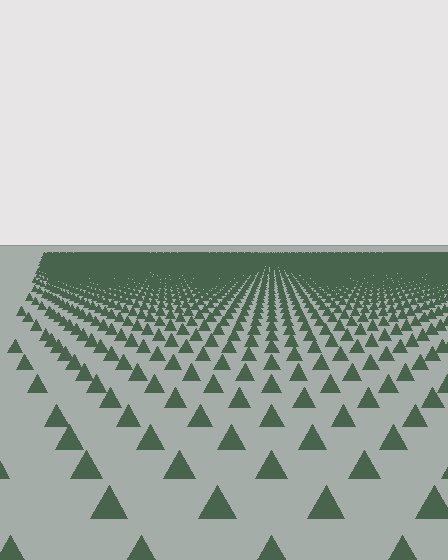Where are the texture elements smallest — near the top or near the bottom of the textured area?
Near the top.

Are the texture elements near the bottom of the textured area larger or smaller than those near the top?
Larger. Near the bottom, elements are closer to the viewer and appear at a bigger on-screen size.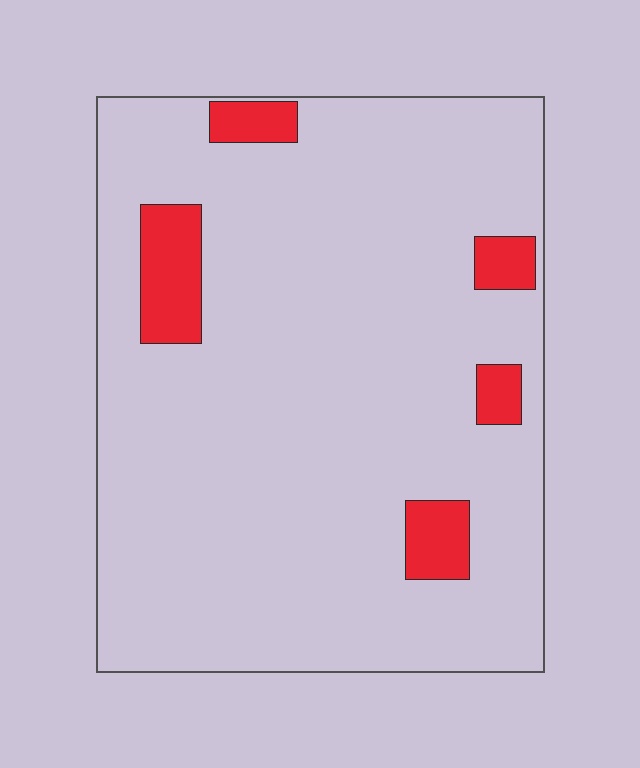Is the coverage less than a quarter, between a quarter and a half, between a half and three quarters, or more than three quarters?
Less than a quarter.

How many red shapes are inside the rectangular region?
5.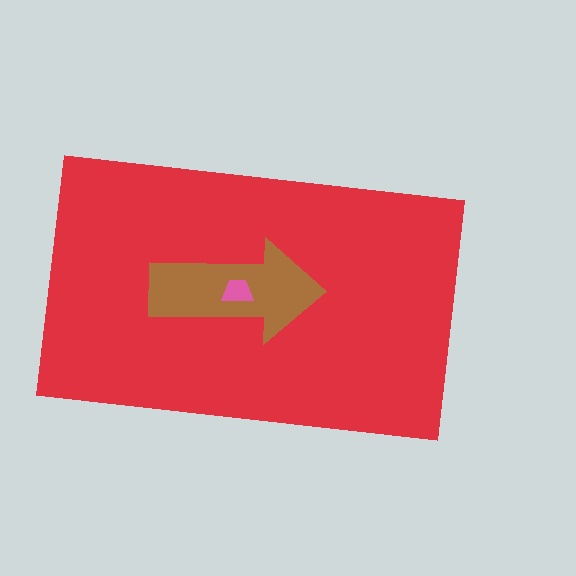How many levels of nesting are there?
3.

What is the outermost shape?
The red rectangle.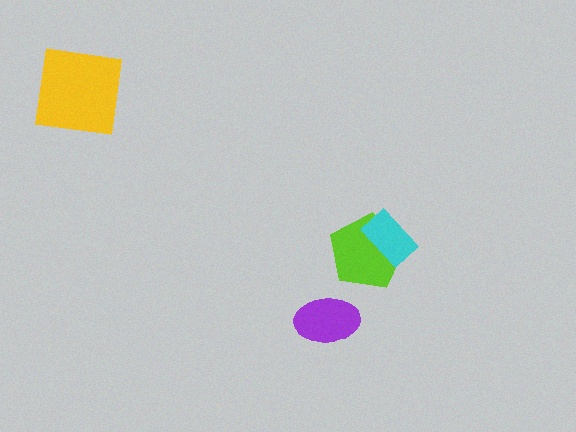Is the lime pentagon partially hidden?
Yes, it is partially covered by another shape.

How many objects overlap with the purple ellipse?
0 objects overlap with the purple ellipse.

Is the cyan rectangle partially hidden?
No, no other shape covers it.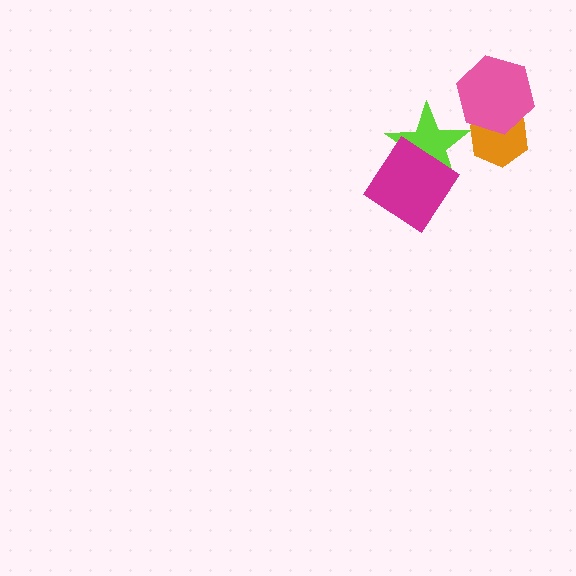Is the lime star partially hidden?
Yes, it is partially covered by another shape.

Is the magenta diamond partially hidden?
No, no other shape covers it.